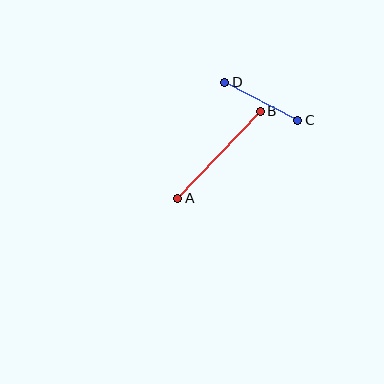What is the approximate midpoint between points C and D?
The midpoint is at approximately (261, 101) pixels.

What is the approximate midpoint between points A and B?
The midpoint is at approximately (219, 155) pixels.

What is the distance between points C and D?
The distance is approximately 82 pixels.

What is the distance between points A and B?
The distance is approximately 120 pixels.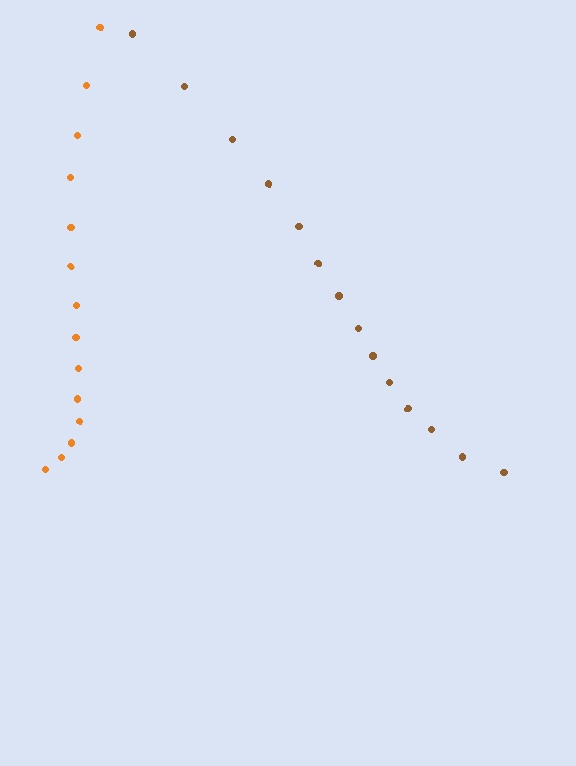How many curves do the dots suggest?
There are 2 distinct paths.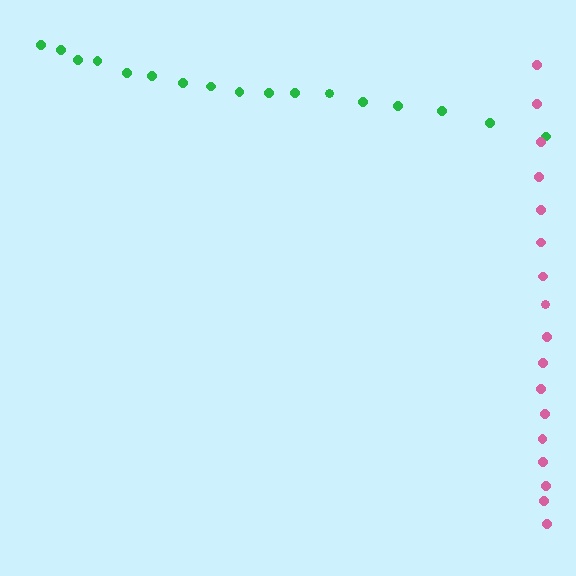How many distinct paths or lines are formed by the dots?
There are 2 distinct paths.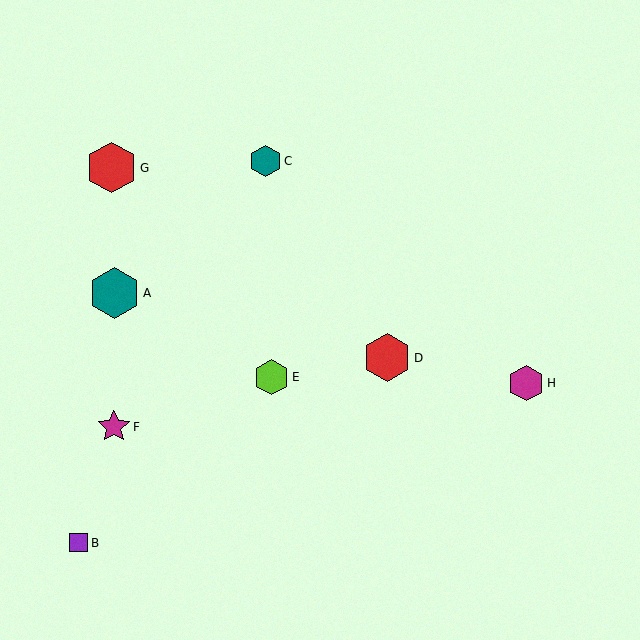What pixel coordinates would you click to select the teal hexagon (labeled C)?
Click at (266, 161) to select the teal hexagon C.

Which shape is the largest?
The teal hexagon (labeled A) is the largest.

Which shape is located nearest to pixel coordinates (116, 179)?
The red hexagon (labeled G) at (111, 168) is nearest to that location.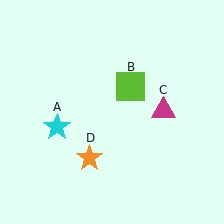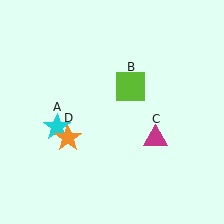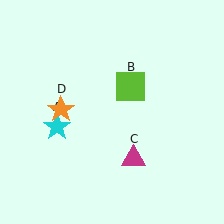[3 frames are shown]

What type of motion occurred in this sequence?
The magenta triangle (object C), orange star (object D) rotated clockwise around the center of the scene.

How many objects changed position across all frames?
2 objects changed position: magenta triangle (object C), orange star (object D).